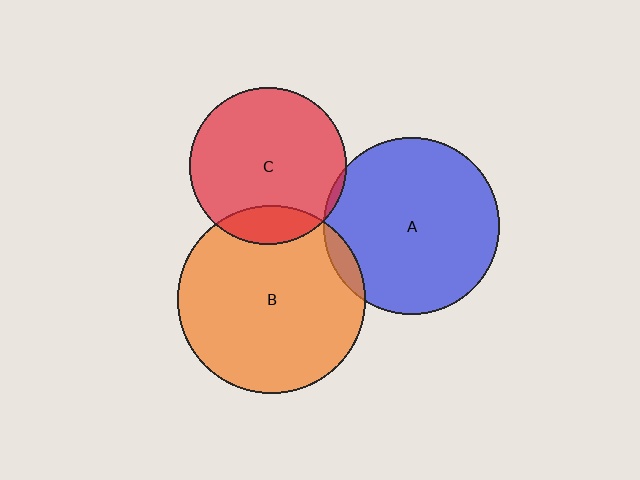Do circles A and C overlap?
Yes.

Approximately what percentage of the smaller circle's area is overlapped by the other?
Approximately 5%.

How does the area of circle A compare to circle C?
Approximately 1.3 times.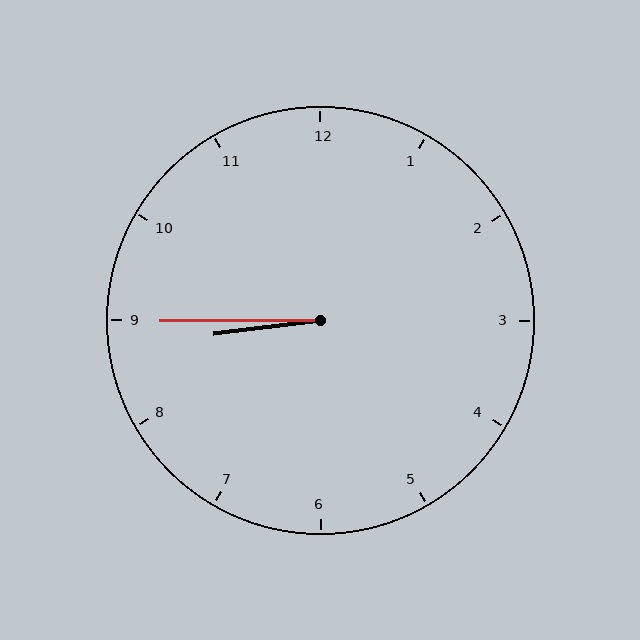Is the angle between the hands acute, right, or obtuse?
It is acute.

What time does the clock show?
8:45.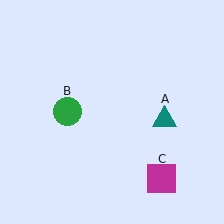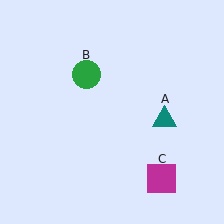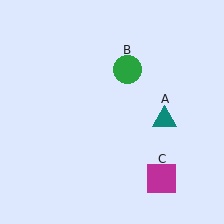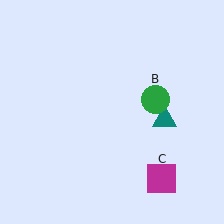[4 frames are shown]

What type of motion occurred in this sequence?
The green circle (object B) rotated clockwise around the center of the scene.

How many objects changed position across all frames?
1 object changed position: green circle (object B).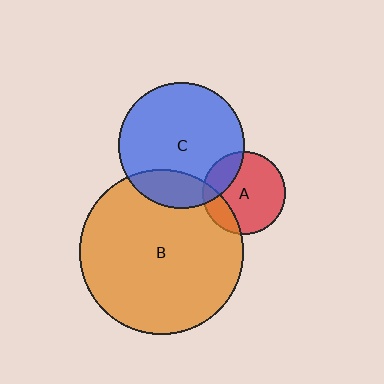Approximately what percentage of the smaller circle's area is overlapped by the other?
Approximately 20%.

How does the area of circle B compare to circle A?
Approximately 3.9 times.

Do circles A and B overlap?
Yes.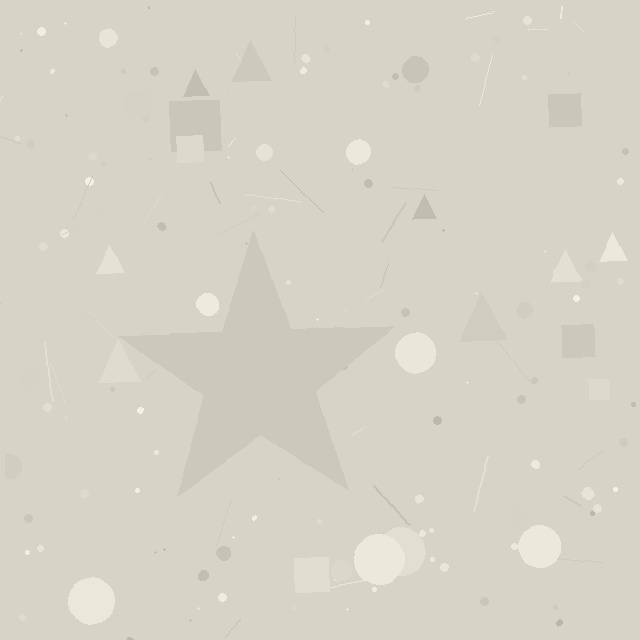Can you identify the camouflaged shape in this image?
The camouflaged shape is a star.